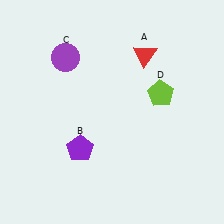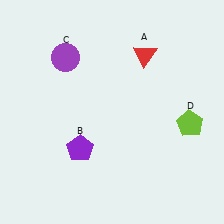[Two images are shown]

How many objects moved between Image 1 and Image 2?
1 object moved between the two images.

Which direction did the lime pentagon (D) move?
The lime pentagon (D) moved down.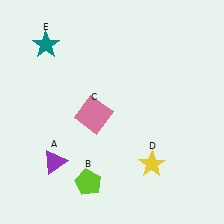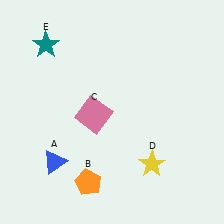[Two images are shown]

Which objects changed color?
A changed from purple to blue. B changed from lime to orange.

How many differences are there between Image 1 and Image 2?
There are 2 differences between the two images.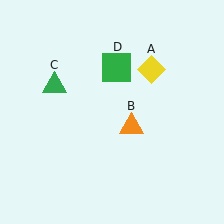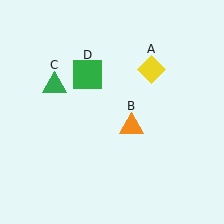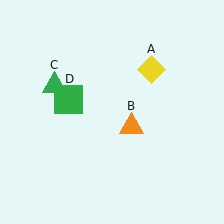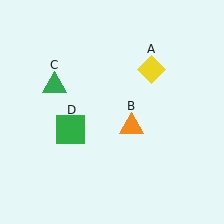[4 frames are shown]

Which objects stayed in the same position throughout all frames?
Yellow diamond (object A) and orange triangle (object B) and green triangle (object C) remained stationary.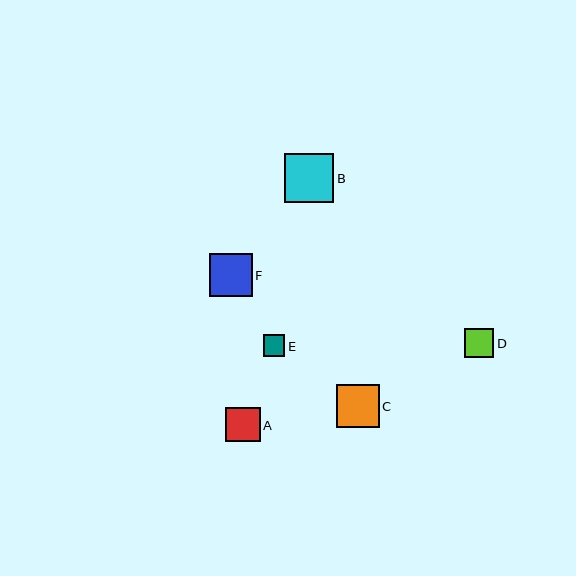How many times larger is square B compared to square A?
Square B is approximately 1.4 times the size of square A.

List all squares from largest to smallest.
From largest to smallest: B, C, F, A, D, E.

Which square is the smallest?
Square E is the smallest with a size of approximately 22 pixels.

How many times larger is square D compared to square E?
Square D is approximately 1.4 times the size of square E.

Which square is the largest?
Square B is the largest with a size of approximately 49 pixels.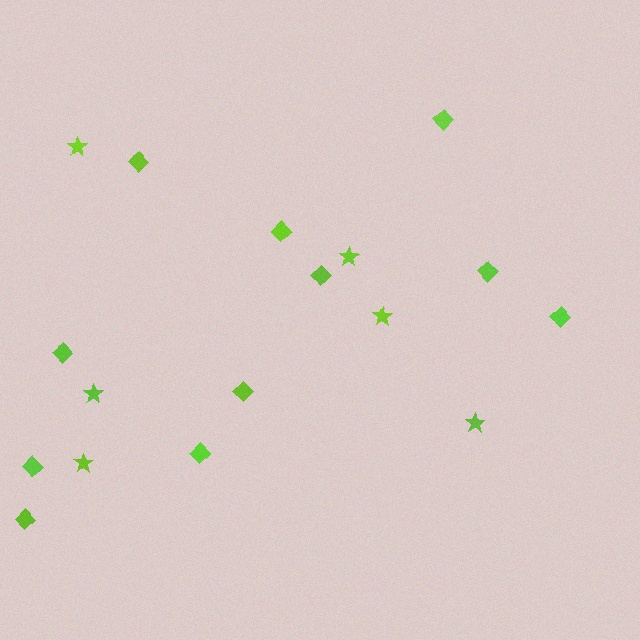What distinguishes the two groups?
There are 2 groups: one group of diamonds (11) and one group of stars (6).